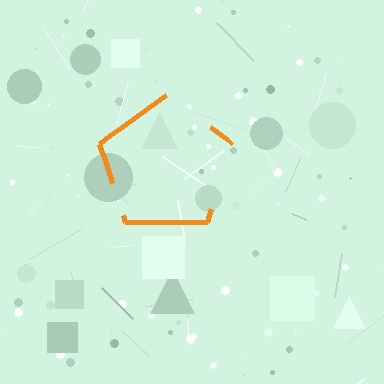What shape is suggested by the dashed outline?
The dashed outline suggests a pentagon.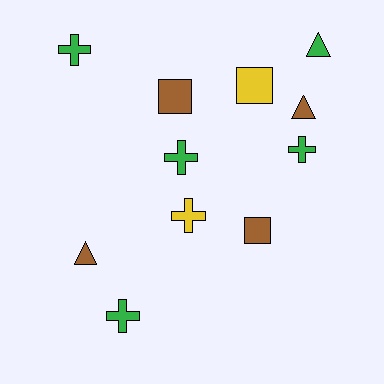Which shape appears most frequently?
Cross, with 5 objects.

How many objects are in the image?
There are 11 objects.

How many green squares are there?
There are no green squares.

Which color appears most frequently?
Green, with 5 objects.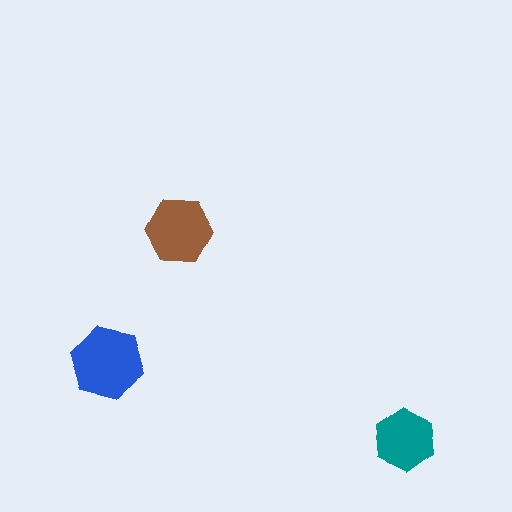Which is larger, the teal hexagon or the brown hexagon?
The brown one.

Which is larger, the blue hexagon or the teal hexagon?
The blue one.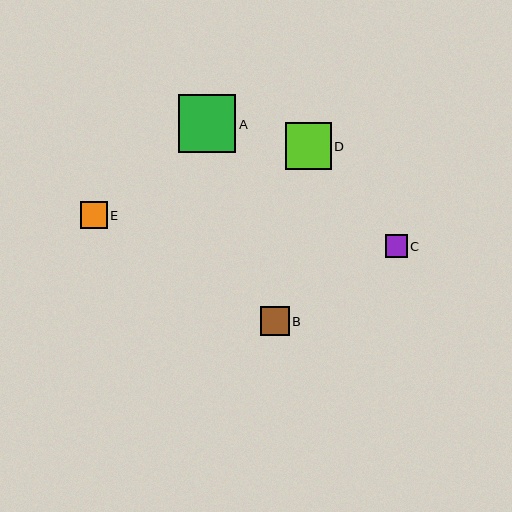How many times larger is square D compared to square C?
Square D is approximately 2.1 times the size of square C.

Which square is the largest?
Square A is the largest with a size of approximately 58 pixels.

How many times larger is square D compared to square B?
Square D is approximately 1.6 times the size of square B.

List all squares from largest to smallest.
From largest to smallest: A, D, B, E, C.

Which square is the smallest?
Square C is the smallest with a size of approximately 22 pixels.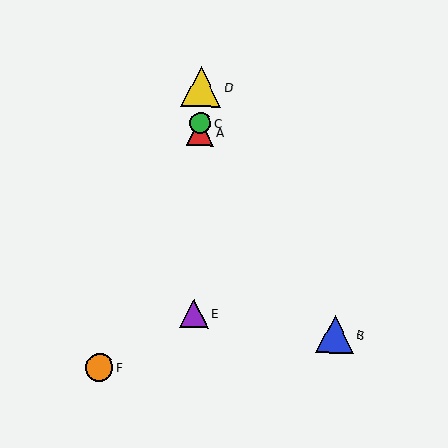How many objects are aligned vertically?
4 objects (A, C, D, E) are aligned vertically.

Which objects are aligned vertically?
Objects A, C, D, E are aligned vertically.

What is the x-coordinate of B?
Object B is at x≈335.